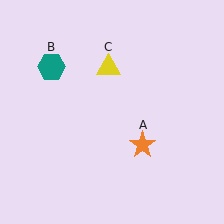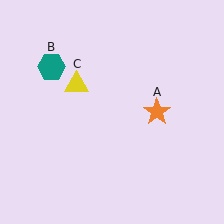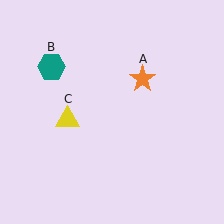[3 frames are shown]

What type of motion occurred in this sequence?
The orange star (object A), yellow triangle (object C) rotated counterclockwise around the center of the scene.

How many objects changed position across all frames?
2 objects changed position: orange star (object A), yellow triangle (object C).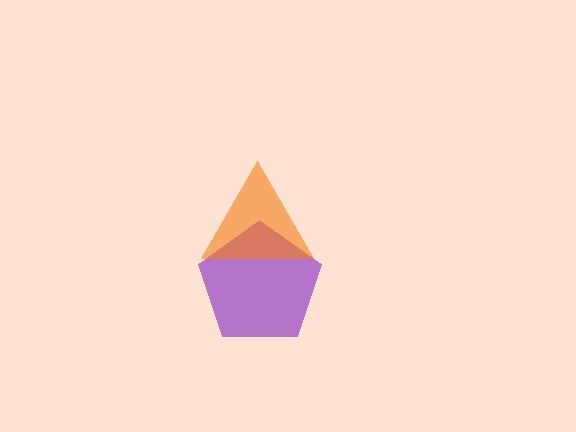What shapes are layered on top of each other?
The layered shapes are: a purple pentagon, an orange triangle.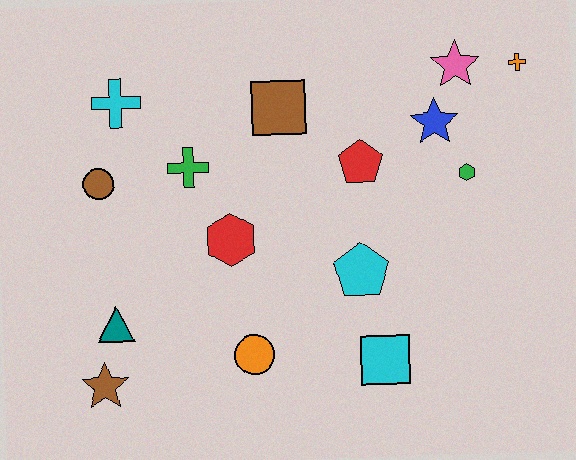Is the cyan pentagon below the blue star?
Yes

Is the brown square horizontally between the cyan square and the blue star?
No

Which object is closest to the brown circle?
The cyan cross is closest to the brown circle.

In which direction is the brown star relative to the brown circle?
The brown star is below the brown circle.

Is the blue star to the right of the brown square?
Yes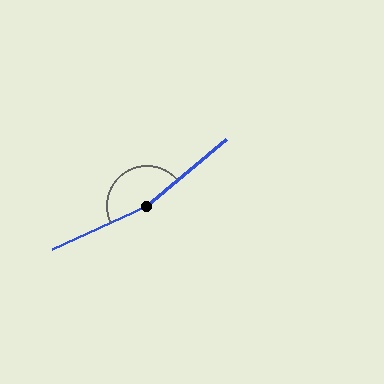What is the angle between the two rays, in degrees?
Approximately 165 degrees.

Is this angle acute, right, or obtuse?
It is obtuse.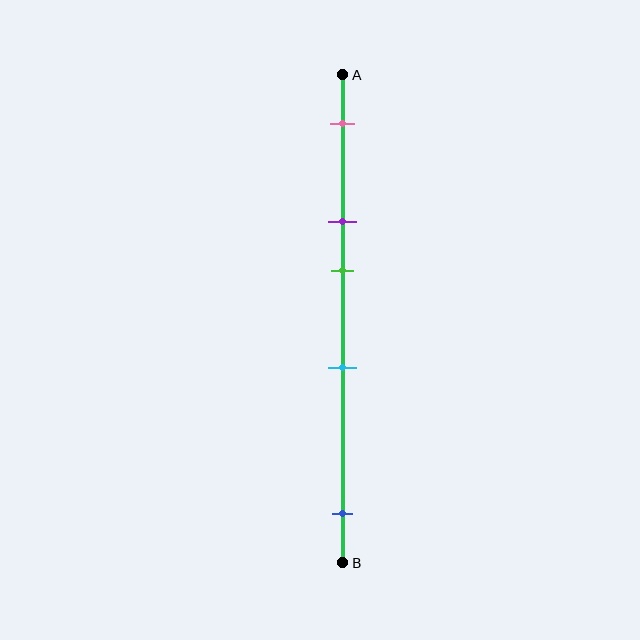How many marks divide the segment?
There are 5 marks dividing the segment.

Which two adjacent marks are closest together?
The purple and green marks are the closest adjacent pair.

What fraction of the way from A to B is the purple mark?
The purple mark is approximately 30% (0.3) of the way from A to B.